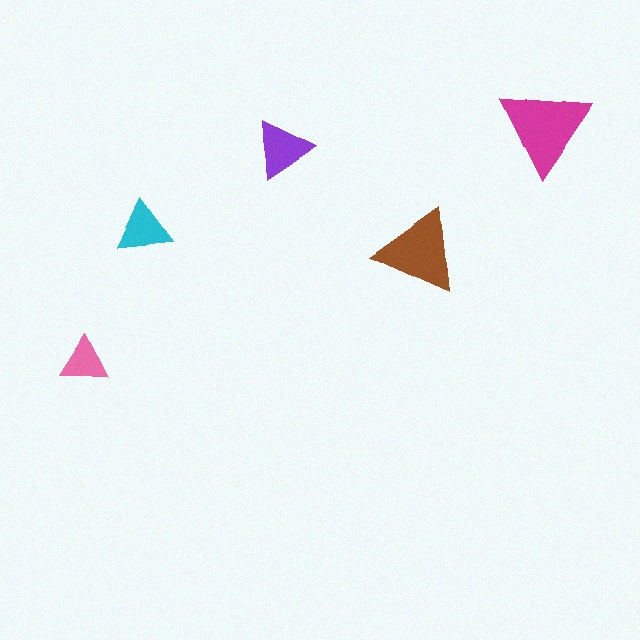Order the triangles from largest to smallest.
the magenta one, the brown one, the purple one, the cyan one, the pink one.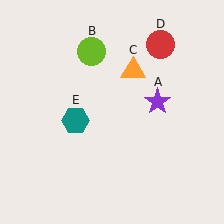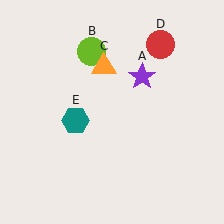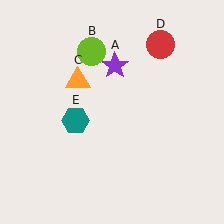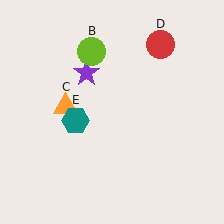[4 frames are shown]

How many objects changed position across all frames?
2 objects changed position: purple star (object A), orange triangle (object C).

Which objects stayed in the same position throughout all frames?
Lime circle (object B) and red circle (object D) and teal hexagon (object E) remained stationary.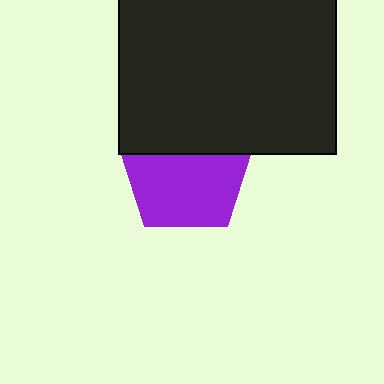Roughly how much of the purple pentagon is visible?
About half of it is visible (roughly 65%).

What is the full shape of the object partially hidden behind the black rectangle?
The partially hidden object is a purple pentagon.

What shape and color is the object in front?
The object in front is a black rectangle.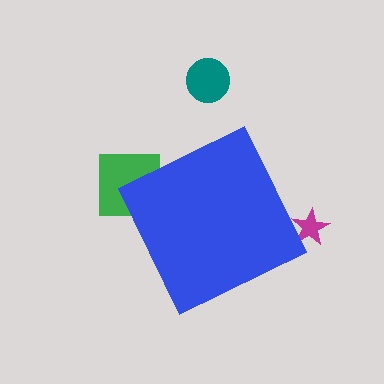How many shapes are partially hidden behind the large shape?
2 shapes are partially hidden.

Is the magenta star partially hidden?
Yes, the magenta star is partially hidden behind the blue diamond.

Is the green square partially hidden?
Yes, the green square is partially hidden behind the blue diamond.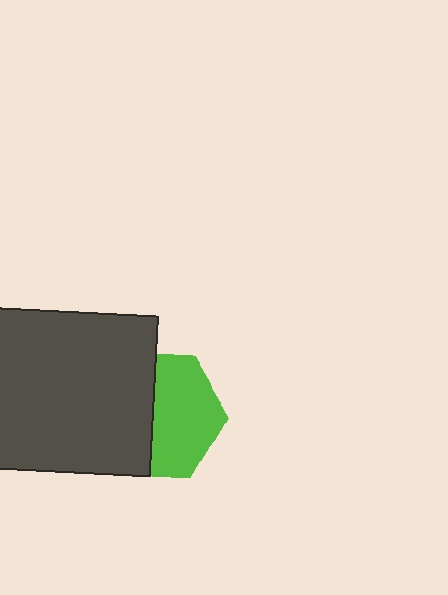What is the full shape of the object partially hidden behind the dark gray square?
The partially hidden object is a lime hexagon.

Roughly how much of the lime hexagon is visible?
About half of it is visible (roughly 54%).